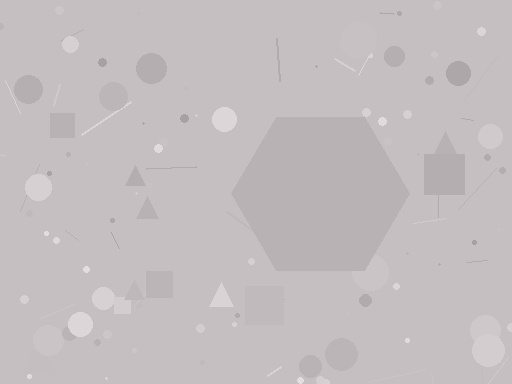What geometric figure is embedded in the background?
A hexagon is embedded in the background.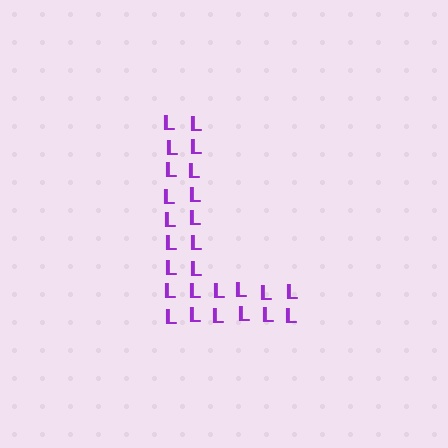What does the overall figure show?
The overall figure shows the letter L.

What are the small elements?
The small elements are letter L's.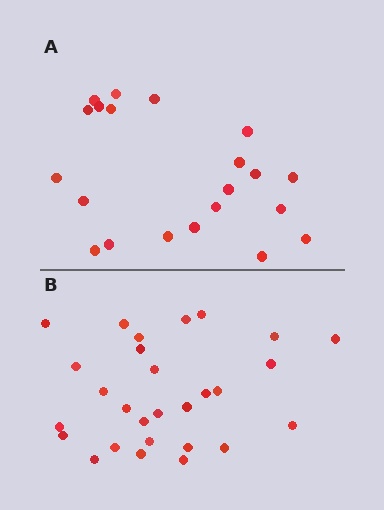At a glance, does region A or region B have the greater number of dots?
Region B (the bottom region) has more dots.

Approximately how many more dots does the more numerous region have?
Region B has roughly 8 or so more dots than region A.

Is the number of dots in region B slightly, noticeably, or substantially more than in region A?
Region B has noticeably more, but not dramatically so. The ratio is roughly 1.3 to 1.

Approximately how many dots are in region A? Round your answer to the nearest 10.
About 20 dots. (The exact count is 21, which rounds to 20.)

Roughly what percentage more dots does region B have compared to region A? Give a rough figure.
About 35% more.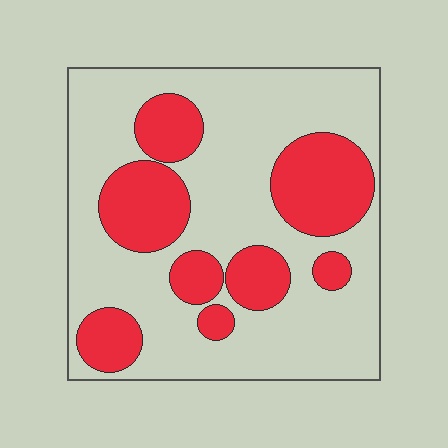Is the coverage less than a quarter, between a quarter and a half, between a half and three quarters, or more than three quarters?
Between a quarter and a half.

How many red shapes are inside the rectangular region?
8.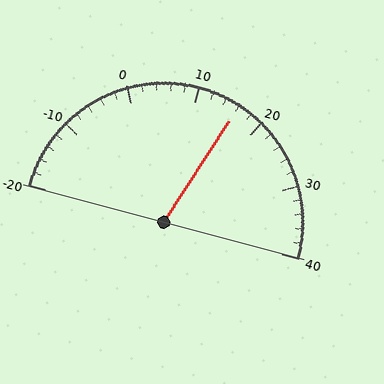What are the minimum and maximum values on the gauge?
The gauge ranges from -20 to 40.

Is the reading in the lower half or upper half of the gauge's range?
The reading is in the upper half of the range (-20 to 40).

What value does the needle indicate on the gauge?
The needle indicates approximately 16.